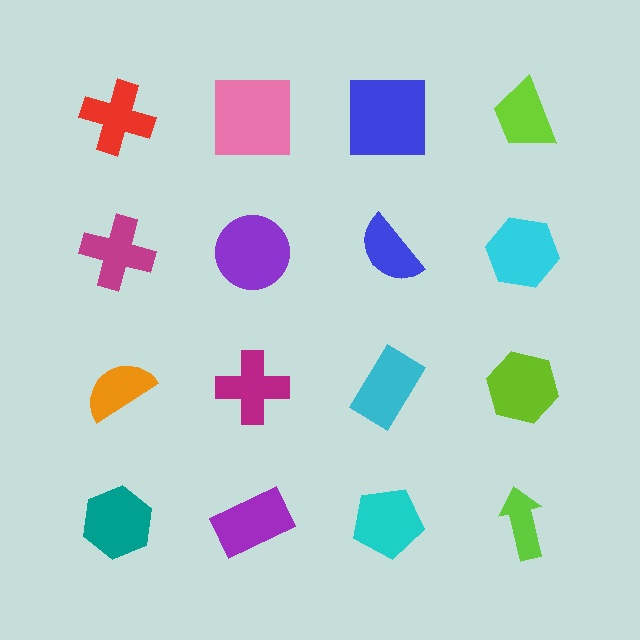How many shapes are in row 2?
4 shapes.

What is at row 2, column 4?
A cyan hexagon.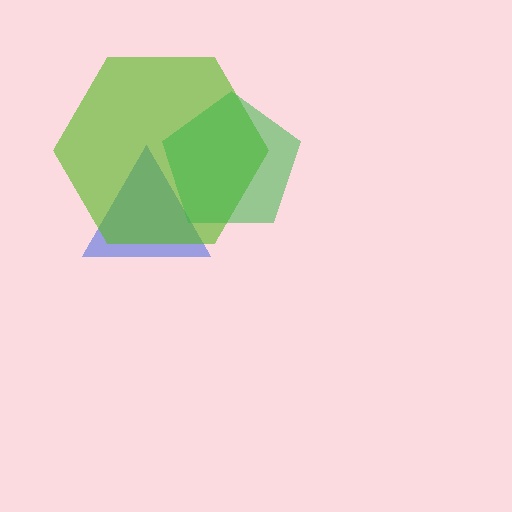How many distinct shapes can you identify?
There are 3 distinct shapes: a blue triangle, a lime hexagon, a green pentagon.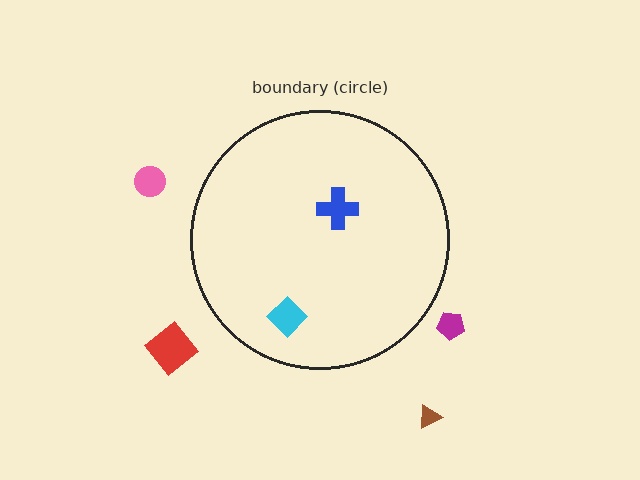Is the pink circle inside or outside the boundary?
Outside.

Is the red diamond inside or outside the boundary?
Outside.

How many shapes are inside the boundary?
2 inside, 4 outside.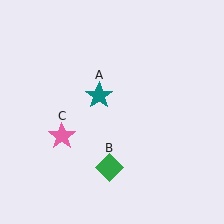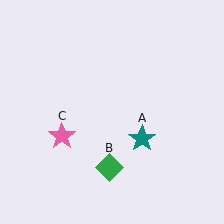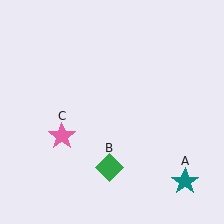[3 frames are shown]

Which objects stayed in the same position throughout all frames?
Green diamond (object B) and pink star (object C) remained stationary.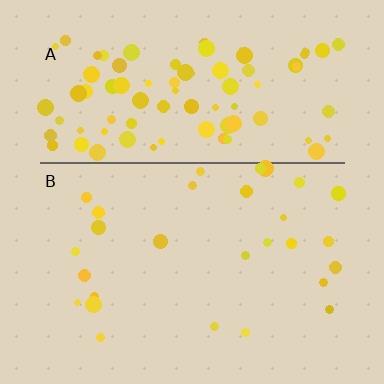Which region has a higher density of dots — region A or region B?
A (the top).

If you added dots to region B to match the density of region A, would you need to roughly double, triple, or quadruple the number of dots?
Approximately triple.